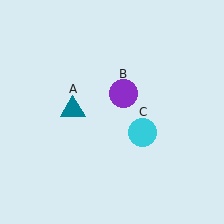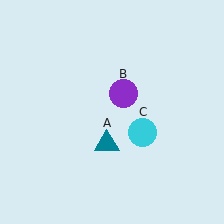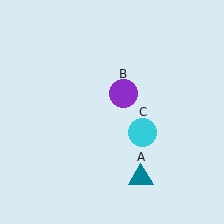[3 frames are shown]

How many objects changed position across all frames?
1 object changed position: teal triangle (object A).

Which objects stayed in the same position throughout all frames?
Purple circle (object B) and cyan circle (object C) remained stationary.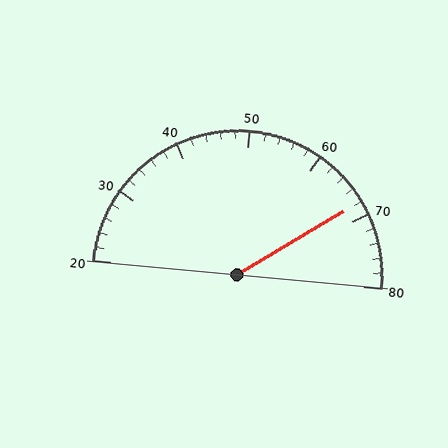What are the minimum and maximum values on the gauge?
The gauge ranges from 20 to 80.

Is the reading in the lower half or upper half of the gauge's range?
The reading is in the upper half of the range (20 to 80).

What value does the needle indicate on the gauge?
The needle indicates approximately 68.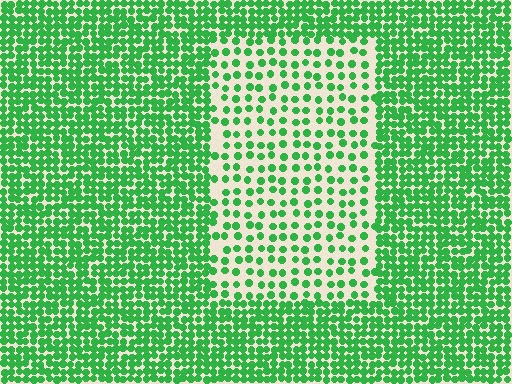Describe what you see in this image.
The image contains small green elements arranged at two different densities. A rectangle-shaped region is visible where the elements are less densely packed than the surrounding area.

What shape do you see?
I see a rectangle.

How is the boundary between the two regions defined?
The boundary is defined by a change in element density (approximately 2.4x ratio). All elements are the same color, size, and shape.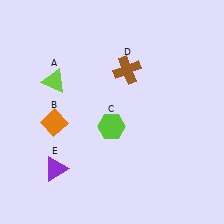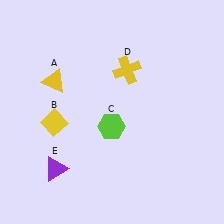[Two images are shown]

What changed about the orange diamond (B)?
In Image 1, B is orange. In Image 2, it changed to yellow.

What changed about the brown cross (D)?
In Image 1, D is brown. In Image 2, it changed to yellow.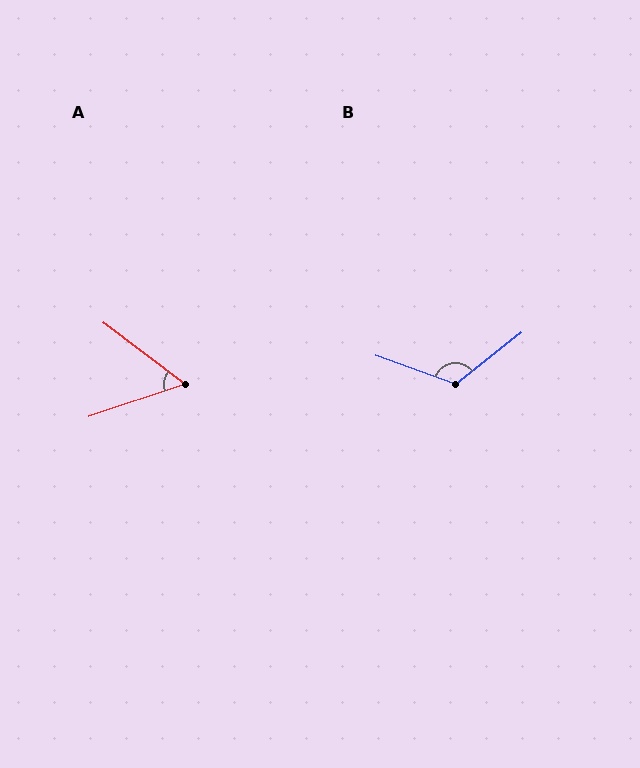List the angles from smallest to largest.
A (56°), B (122°).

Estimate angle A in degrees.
Approximately 56 degrees.